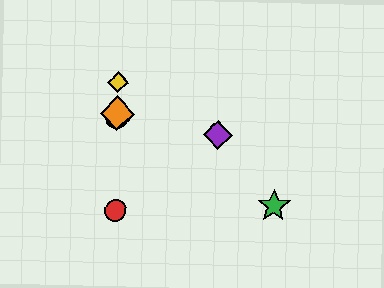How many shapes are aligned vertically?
4 shapes (the red circle, the blue circle, the yellow diamond, the orange diamond) are aligned vertically.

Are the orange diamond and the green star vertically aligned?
No, the orange diamond is at x≈118 and the green star is at x≈274.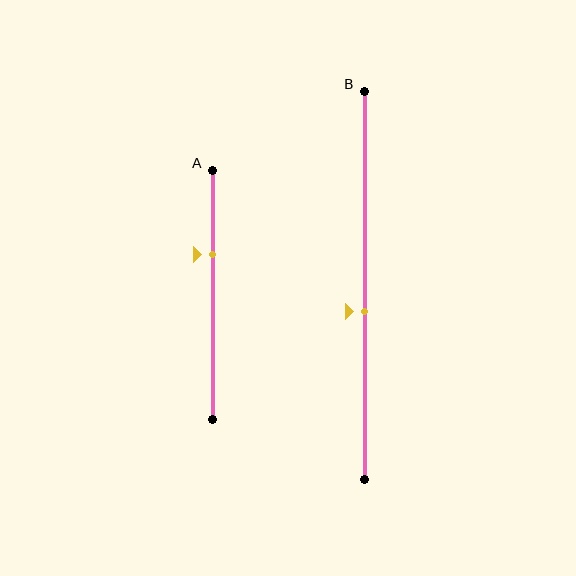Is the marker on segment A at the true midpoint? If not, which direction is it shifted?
No, the marker on segment A is shifted upward by about 16% of the segment length.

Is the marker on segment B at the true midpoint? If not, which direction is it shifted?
No, the marker on segment B is shifted downward by about 7% of the segment length.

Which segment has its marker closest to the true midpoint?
Segment B has its marker closest to the true midpoint.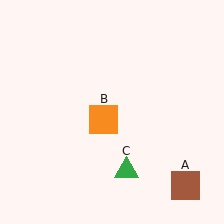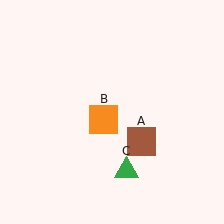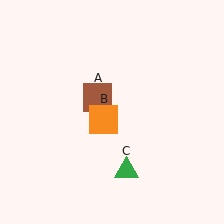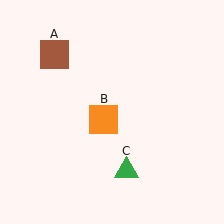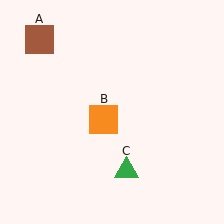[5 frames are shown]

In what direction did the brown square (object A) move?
The brown square (object A) moved up and to the left.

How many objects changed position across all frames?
1 object changed position: brown square (object A).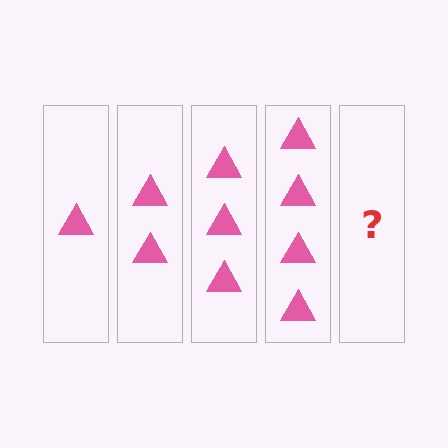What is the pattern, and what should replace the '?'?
The pattern is that each step adds one more triangle. The '?' should be 5 triangles.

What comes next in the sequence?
The next element should be 5 triangles.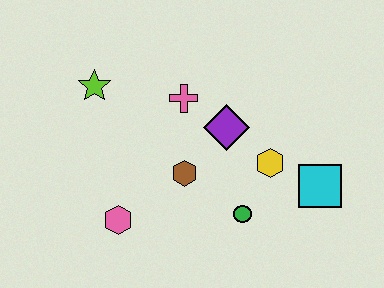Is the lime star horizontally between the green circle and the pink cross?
No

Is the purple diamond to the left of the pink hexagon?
No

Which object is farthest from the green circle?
The lime star is farthest from the green circle.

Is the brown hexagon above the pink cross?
No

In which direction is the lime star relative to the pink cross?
The lime star is to the left of the pink cross.